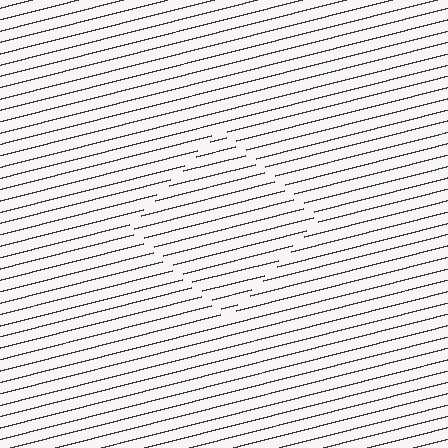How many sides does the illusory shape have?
4 sides — the line-ends trace a square.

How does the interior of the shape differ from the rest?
The interior of the shape contains the same grating, shifted by half a period — the contour is defined by the phase discontinuity where line-ends from the inner and outer gratings abut.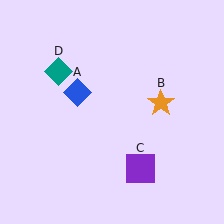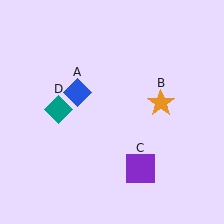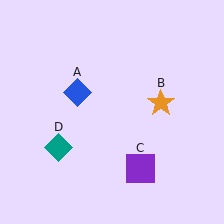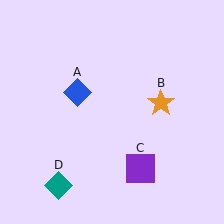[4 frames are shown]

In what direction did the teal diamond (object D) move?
The teal diamond (object D) moved down.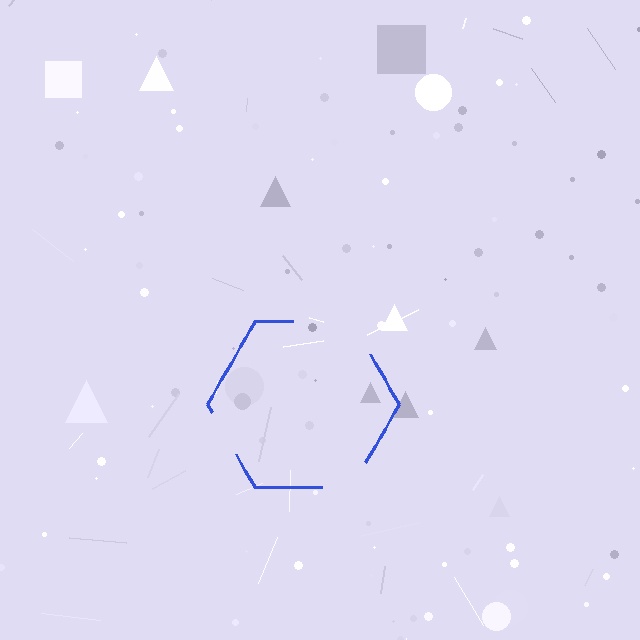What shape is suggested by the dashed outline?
The dashed outline suggests a hexagon.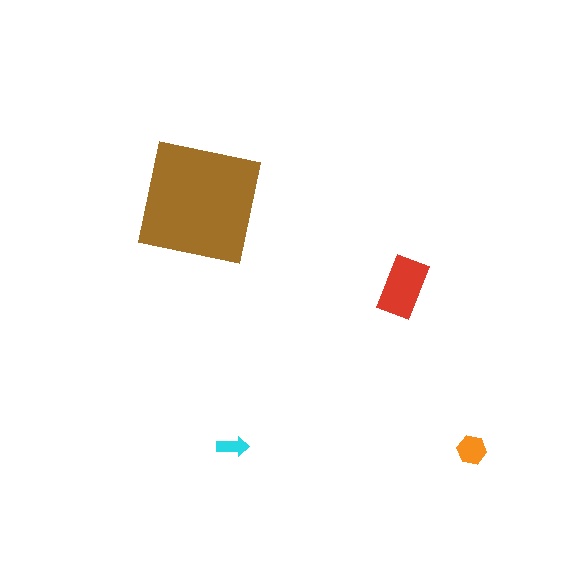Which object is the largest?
The brown square.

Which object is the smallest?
The cyan arrow.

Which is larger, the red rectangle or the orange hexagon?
The red rectangle.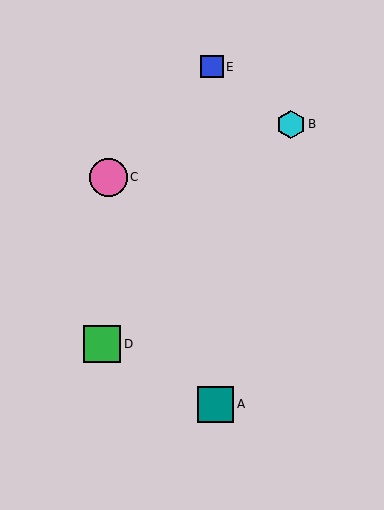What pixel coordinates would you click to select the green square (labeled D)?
Click at (102, 344) to select the green square D.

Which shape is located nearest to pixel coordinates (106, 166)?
The pink circle (labeled C) at (108, 177) is nearest to that location.